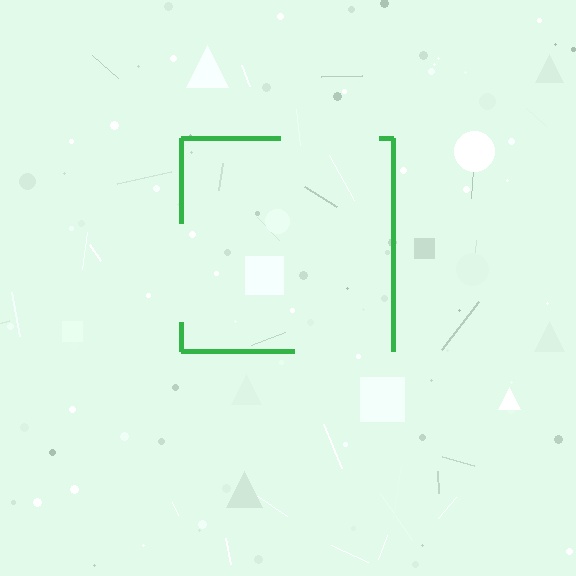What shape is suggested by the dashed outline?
The dashed outline suggests a square.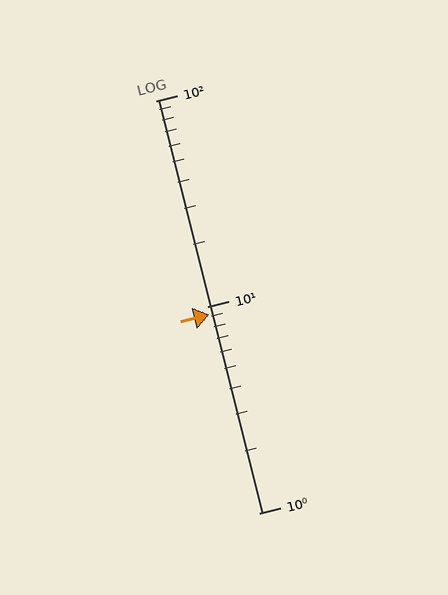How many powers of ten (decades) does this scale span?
The scale spans 2 decades, from 1 to 100.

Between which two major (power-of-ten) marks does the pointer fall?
The pointer is between 1 and 10.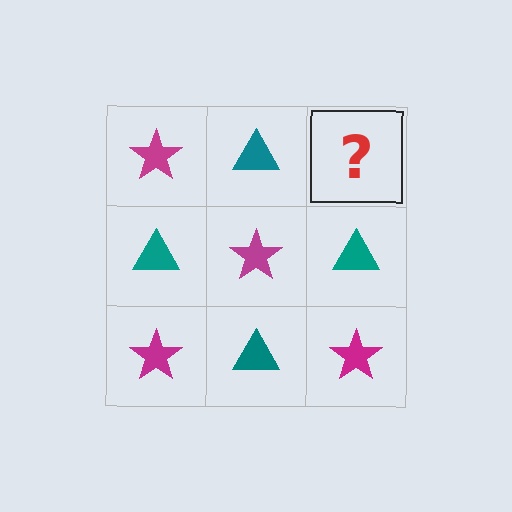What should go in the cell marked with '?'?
The missing cell should contain a magenta star.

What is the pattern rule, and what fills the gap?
The rule is that it alternates magenta star and teal triangle in a checkerboard pattern. The gap should be filled with a magenta star.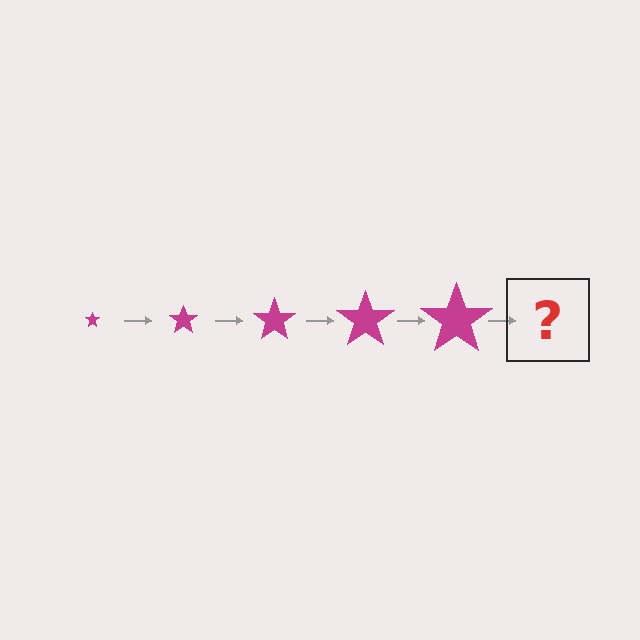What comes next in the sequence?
The next element should be a magenta star, larger than the previous one.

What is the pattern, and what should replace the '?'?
The pattern is that the star gets progressively larger each step. The '?' should be a magenta star, larger than the previous one.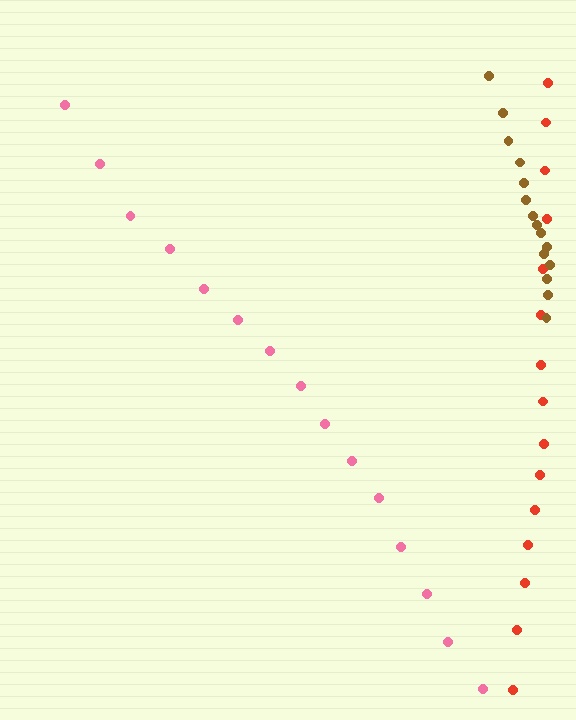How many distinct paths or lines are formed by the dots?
There are 3 distinct paths.